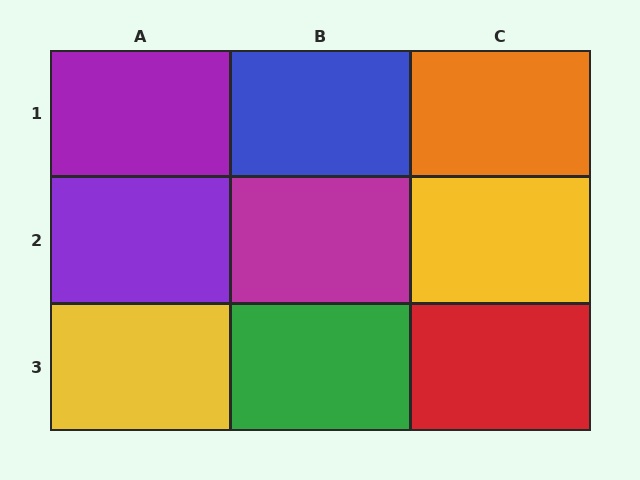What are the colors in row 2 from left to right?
Purple, magenta, yellow.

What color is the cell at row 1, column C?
Orange.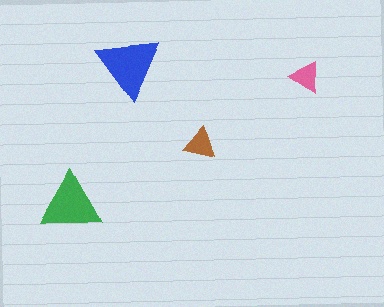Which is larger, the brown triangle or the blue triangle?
The blue one.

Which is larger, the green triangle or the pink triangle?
The green one.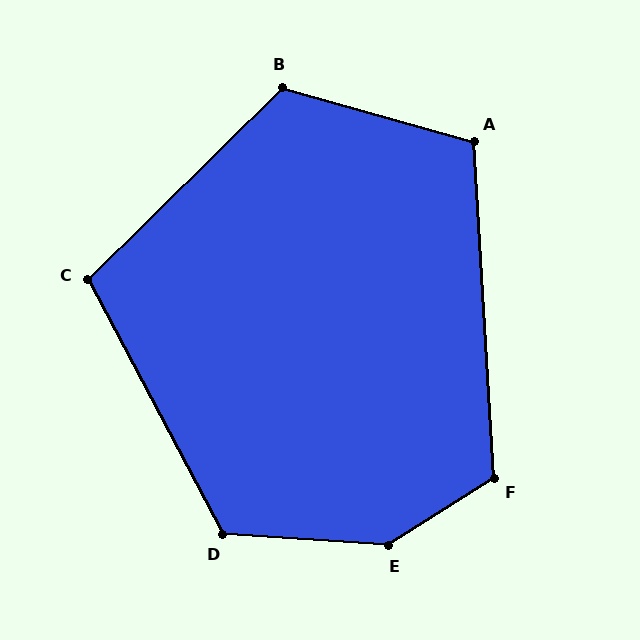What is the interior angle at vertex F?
Approximately 119 degrees (obtuse).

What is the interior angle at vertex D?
Approximately 122 degrees (obtuse).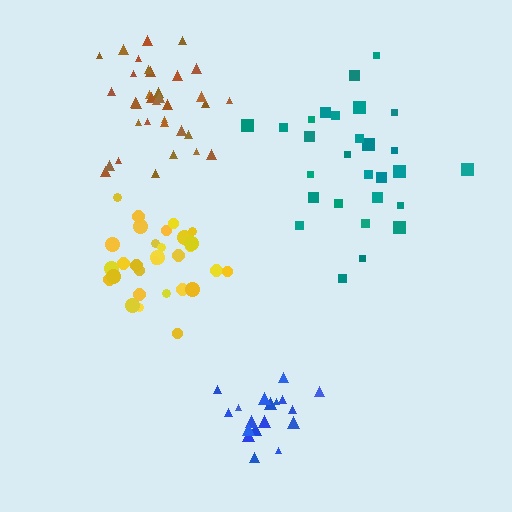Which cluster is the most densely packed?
Blue.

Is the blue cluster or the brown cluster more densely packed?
Blue.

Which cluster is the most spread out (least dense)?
Teal.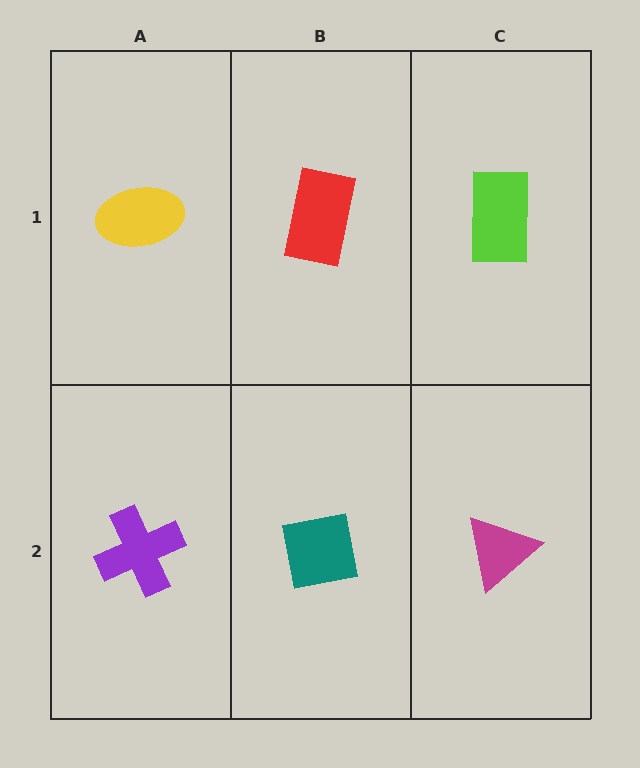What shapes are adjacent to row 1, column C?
A magenta triangle (row 2, column C), a red rectangle (row 1, column B).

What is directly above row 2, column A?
A yellow ellipse.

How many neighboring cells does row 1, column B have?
3.